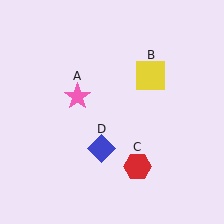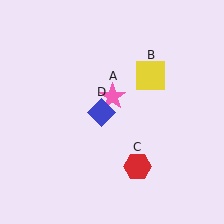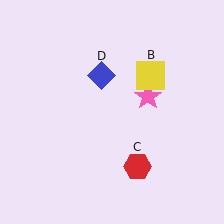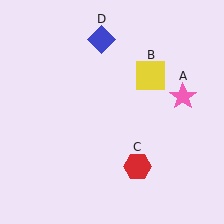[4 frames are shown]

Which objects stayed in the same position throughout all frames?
Yellow square (object B) and red hexagon (object C) remained stationary.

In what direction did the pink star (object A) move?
The pink star (object A) moved right.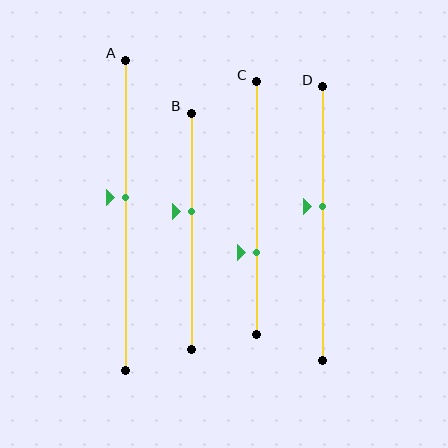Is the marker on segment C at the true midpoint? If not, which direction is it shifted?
No, the marker on segment C is shifted downward by about 18% of the segment length.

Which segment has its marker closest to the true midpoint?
Segment A has its marker closest to the true midpoint.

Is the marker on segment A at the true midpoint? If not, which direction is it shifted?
No, the marker on segment A is shifted upward by about 6% of the segment length.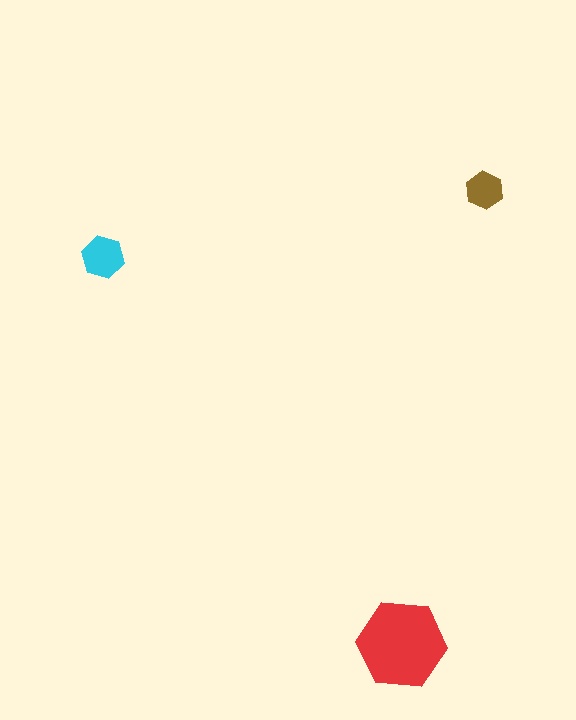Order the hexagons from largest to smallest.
the red one, the cyan one, the brown one.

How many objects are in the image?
There are 3 objects in the image.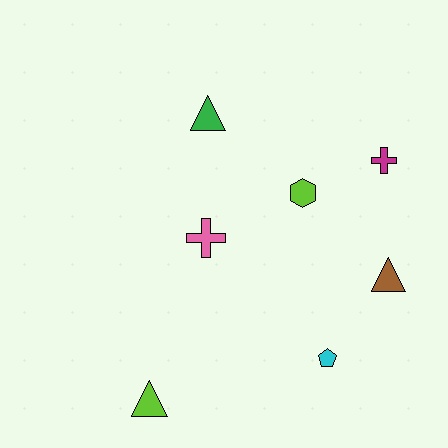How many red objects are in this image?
There are no red objects.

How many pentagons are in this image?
There is 1 pentagon.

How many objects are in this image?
There are 7 objects.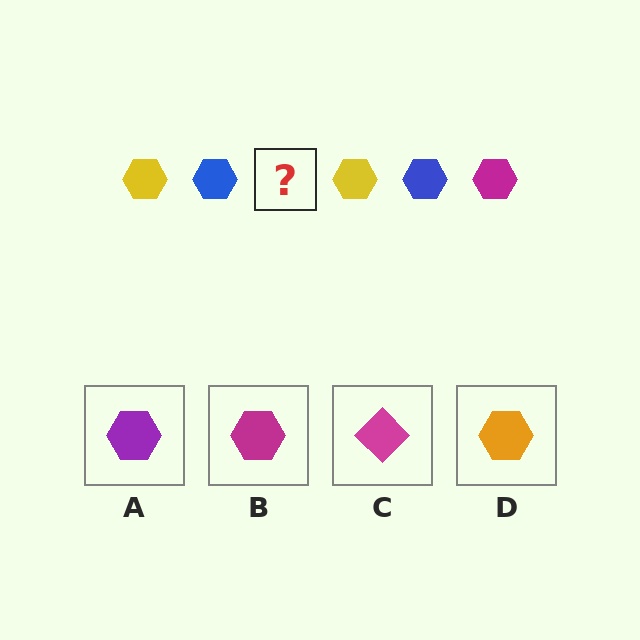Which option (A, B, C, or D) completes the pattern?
B.